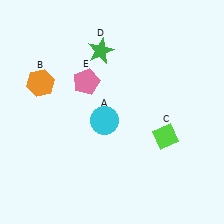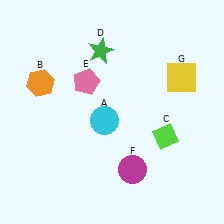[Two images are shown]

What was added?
A magenta circle (F), a yellow square (G) were added in Image 2.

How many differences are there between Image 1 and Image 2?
There are 2 differences between the two images.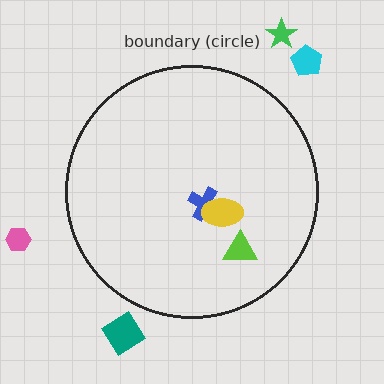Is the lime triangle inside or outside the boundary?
Inside.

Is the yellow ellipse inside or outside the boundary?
Inside.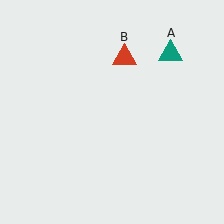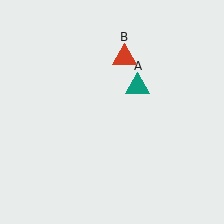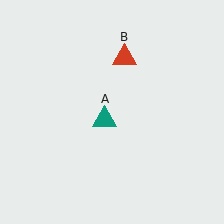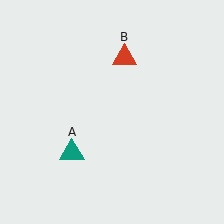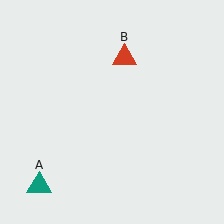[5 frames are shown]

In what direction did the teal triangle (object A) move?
The teal triangle (object A) moved down and to the left.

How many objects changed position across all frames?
1 object changed position: teal triangle (object A).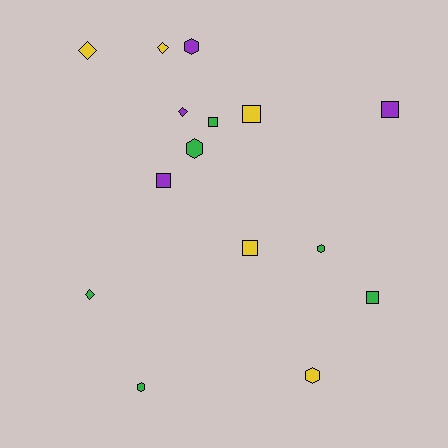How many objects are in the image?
There are 15 objects.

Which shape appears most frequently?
Square, with 6 objects.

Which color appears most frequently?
Green, with 6 objects.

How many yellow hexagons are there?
There is 1 yellow hexagon.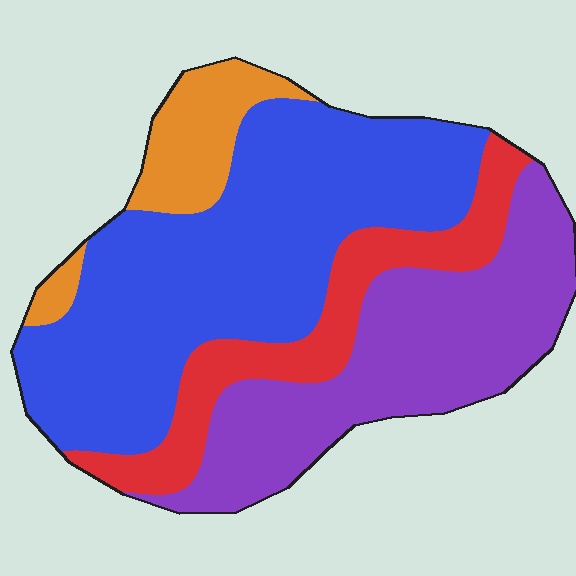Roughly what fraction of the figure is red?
Red takes up about one sixth (1/6) of the figure.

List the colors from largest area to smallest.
From largest to smallest: blue, purple, red, orange.